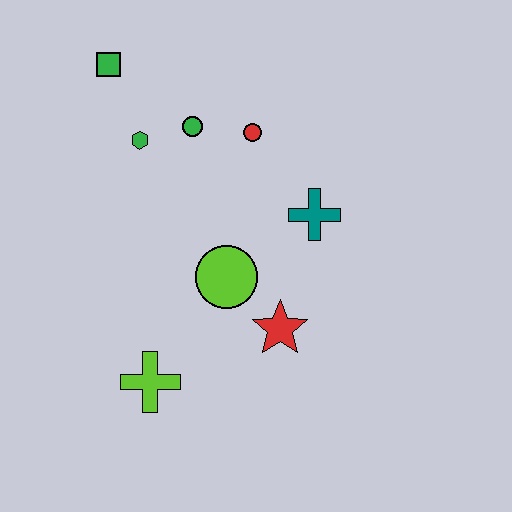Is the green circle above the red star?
Yes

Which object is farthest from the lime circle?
The green square is farthest from the lime circle.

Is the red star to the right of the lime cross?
Yes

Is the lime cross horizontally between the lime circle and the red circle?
No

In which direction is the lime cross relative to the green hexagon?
The lime cross is below the green hexagon.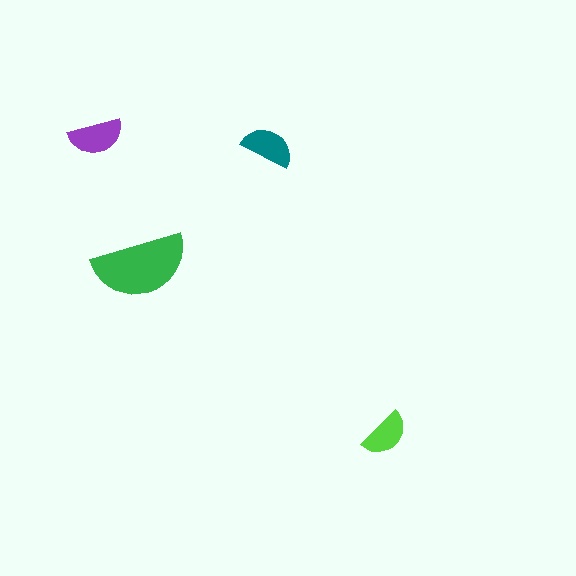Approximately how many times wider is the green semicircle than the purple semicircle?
About 1.5 times wider.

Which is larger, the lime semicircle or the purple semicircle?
The purple one.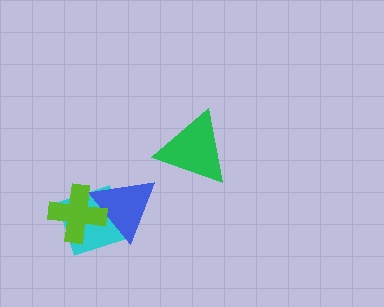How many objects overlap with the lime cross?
2 objects overlap with the lime cross.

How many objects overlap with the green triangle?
0 objects overlap with the green triangle.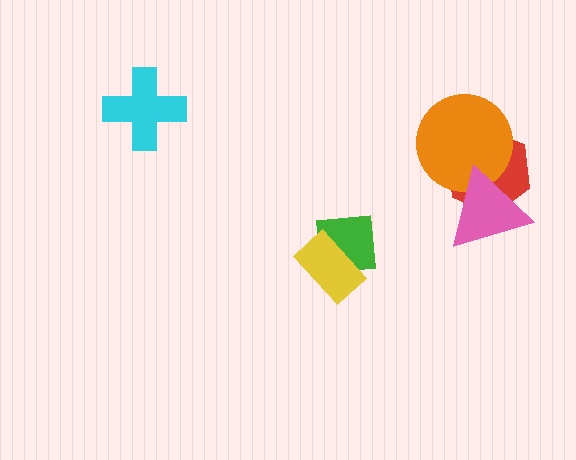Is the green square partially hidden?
Yes, it is partially covered by another shape.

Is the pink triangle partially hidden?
No, no other shape covers it.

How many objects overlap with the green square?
1 object overlaps with the green square.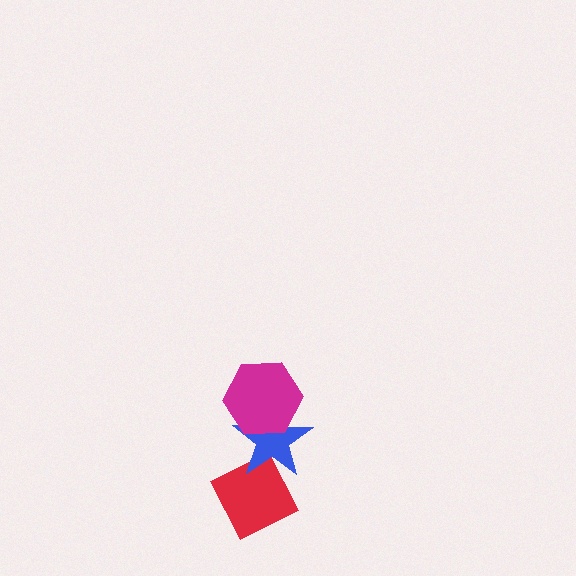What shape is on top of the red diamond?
The blue star is on top of the red diamond.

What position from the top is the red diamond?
The red diamond is 3rd from the top.